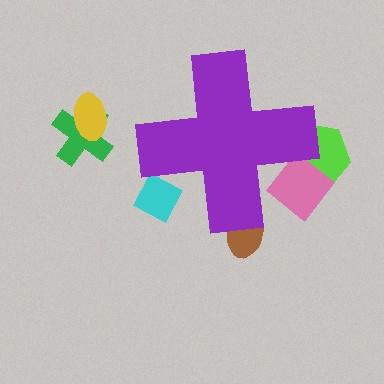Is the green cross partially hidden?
No, the green cross is fully visible.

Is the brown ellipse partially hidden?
Yes, the brown ellipse is partially hidden behind the purple cross.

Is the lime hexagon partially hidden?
Yes, the lime hexagon is partially hidden behind the purple cross.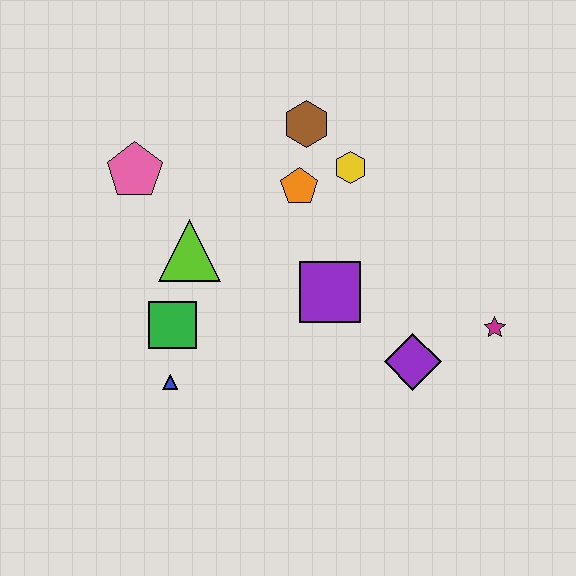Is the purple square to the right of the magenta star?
No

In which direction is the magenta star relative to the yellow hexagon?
The magenta star is below the yellow hexagon.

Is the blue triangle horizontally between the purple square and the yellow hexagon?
No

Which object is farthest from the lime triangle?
The magenta star is farthest from the lime triangle.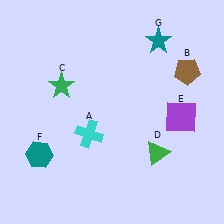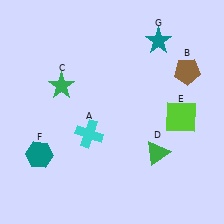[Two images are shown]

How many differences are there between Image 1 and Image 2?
There is 1 difference between the two images.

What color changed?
The square (E) changed from purple in Image 1 to lime in Image 2.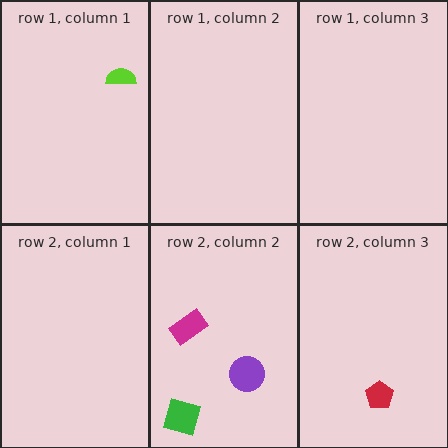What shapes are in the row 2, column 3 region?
The red pentagon.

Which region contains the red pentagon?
The row 2, column 3 region.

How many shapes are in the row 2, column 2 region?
3.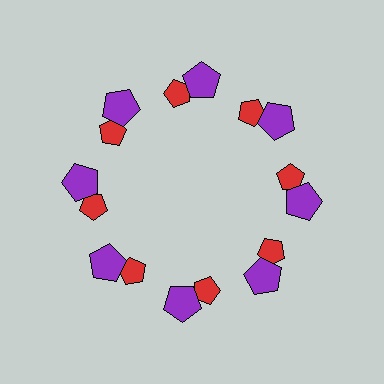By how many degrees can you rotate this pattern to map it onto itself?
The pattern maps onto itself every 45 degrees of rotation.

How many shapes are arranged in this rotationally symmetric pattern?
There are 16 shapes, arranged in 8 groups of 2.